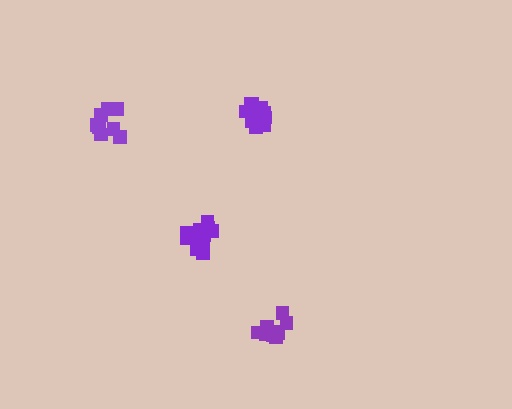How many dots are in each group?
Group 1: 8 dots, Group 2: 12 dots, Group 3: 9 dots, Group 4: 12 dots (41 total).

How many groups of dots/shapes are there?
There are 4 groups.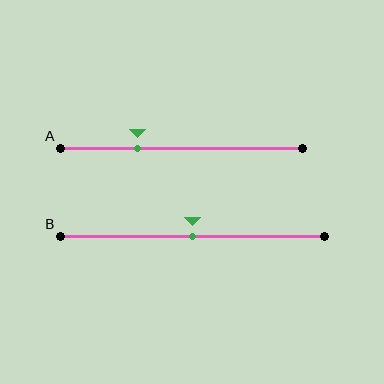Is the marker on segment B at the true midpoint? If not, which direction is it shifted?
Yes, the marker on segment B is at the true midpoint.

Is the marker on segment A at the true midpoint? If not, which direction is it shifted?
No, the marker on segment A is shifted to the left by about 18% of the segment length.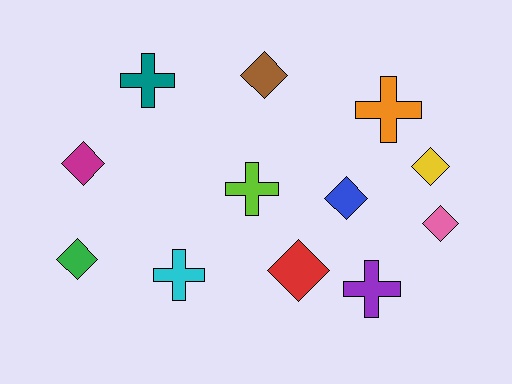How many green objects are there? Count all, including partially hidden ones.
There is 1 green object.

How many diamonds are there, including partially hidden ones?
There are 7 diamonds.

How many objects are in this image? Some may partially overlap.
There are 12 objects.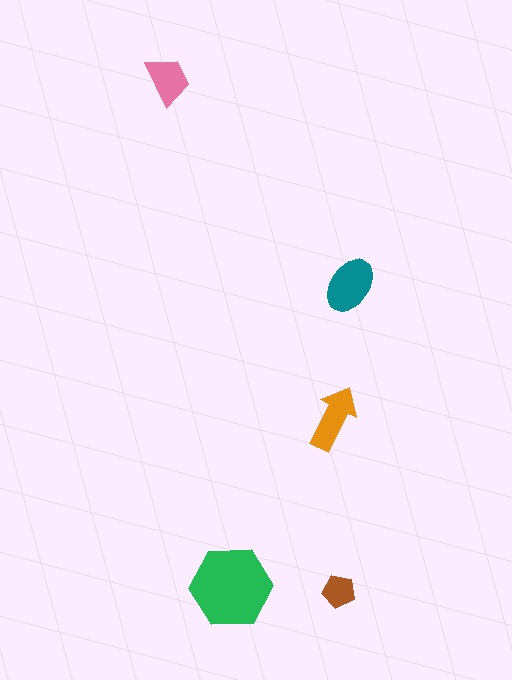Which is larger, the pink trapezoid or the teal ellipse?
The teal ellipse.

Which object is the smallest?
The brown pentagon.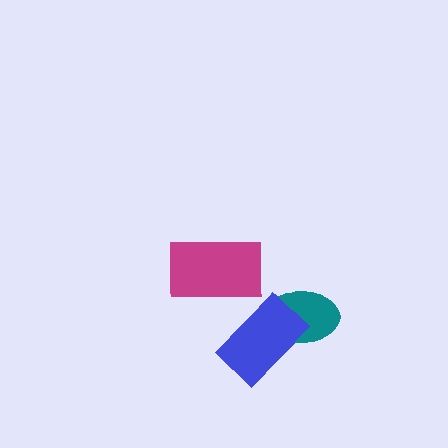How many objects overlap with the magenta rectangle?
0 objects overlap with the magenta rectangle.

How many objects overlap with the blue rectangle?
1 object overlaps with the blue rectangle.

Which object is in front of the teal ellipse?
The blue rectangle is in front of the teal ellipse.